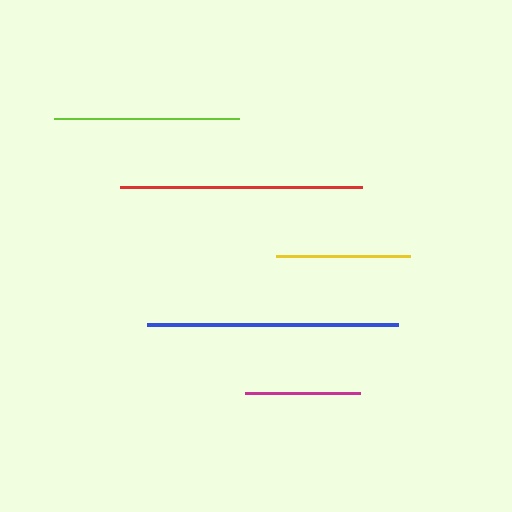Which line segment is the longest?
The blue line is the longest at approximately 251 pixels.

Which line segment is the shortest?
The magenta line is the shortest at approximately 115 pixels.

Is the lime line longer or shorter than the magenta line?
The lime line is longer than the magenta line.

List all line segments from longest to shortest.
From longest to shortest: blue, red, lime, yellow, magenta.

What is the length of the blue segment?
The blue segment is approximately 251 pixels long.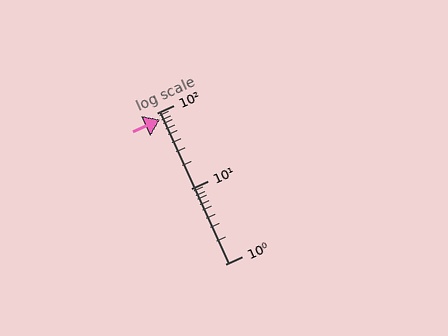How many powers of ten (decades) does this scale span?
The scale spans 2 decades, from 1 to 100.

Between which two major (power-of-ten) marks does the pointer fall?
The pointer is between 10 and 100.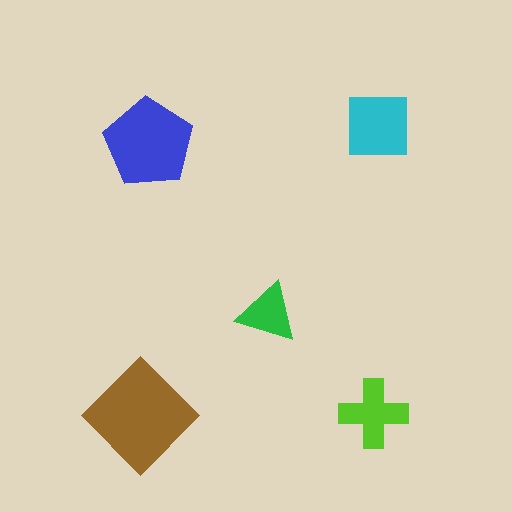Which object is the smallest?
The green triangle.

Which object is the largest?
The brown diamond.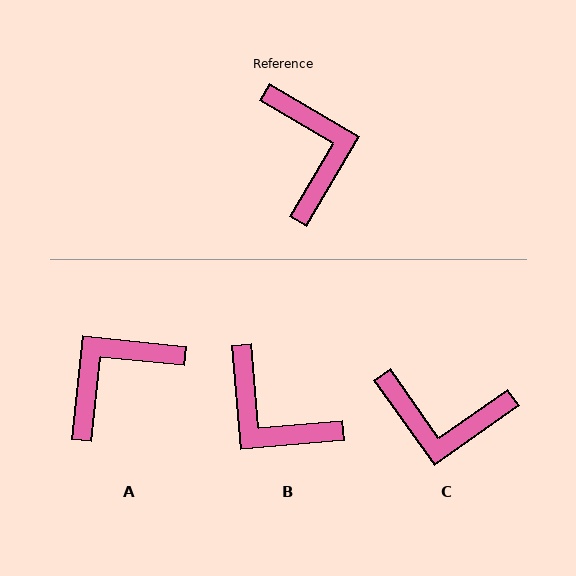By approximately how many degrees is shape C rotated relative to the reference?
Approximately 114 degrees clockwise.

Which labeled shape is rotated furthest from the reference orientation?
B, about 144 degrees away.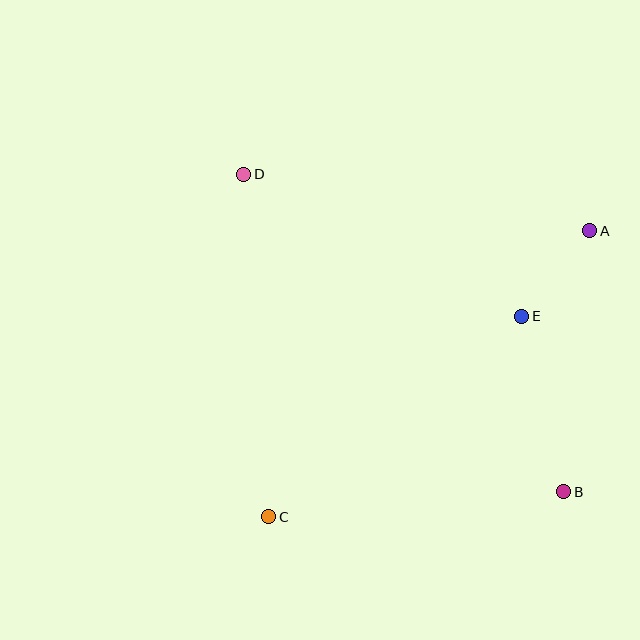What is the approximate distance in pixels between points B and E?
The distance between B and E is approximately 181 pixels.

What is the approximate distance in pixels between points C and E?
The distance between C and E is approximately 323 pixels.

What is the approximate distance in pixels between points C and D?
The distance between C and D is approximately 344 pixels.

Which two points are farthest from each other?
Points B and D are farthest from each other.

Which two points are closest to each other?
Points A and E are closest to each other.